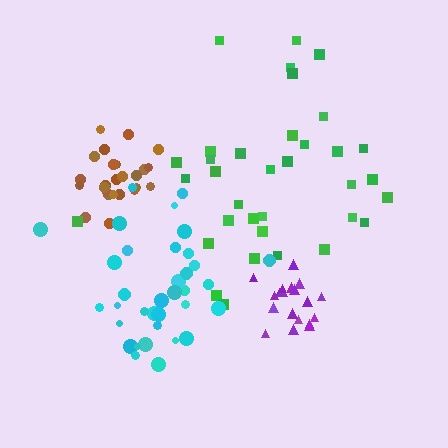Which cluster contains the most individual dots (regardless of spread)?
Green (35).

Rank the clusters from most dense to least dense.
brown, purple, cyan, green.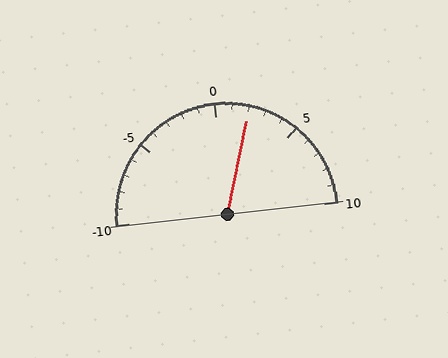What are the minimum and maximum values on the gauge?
The gauge ranges from -10 to 10.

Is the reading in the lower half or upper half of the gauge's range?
The reading is in the upper half of the range (-10 to 10).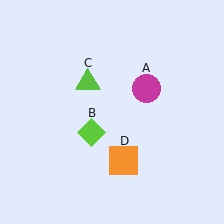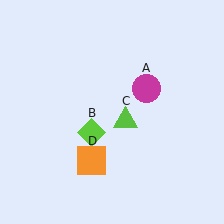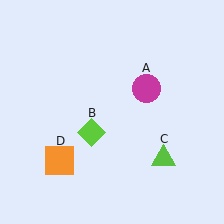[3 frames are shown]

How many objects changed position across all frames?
2 objects changed position: lime triangle (object C), orange square (object D).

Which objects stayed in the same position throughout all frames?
Magenta circle (object A) and lime diamond (object B) remained stationary.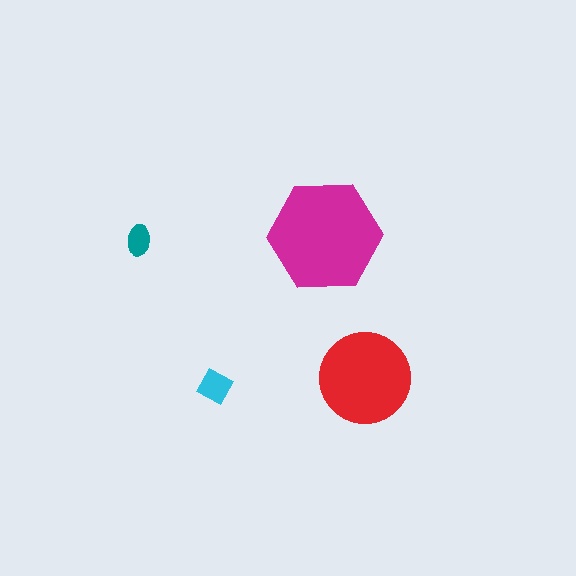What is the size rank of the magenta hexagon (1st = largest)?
1st.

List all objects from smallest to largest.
The teal ellipse, the cyan square, the red circle, the magenta hexagon.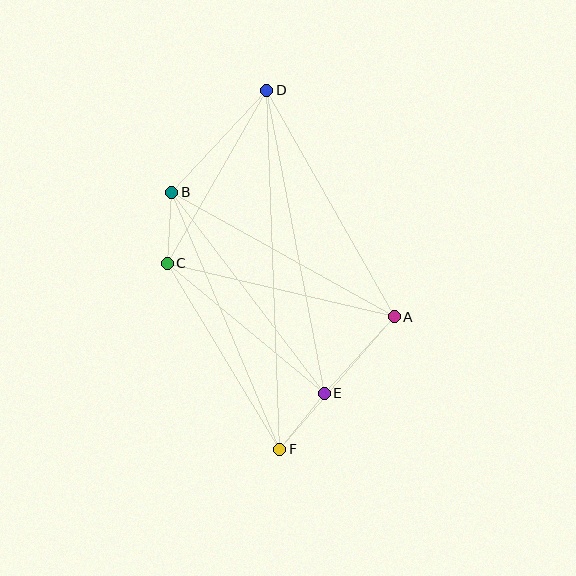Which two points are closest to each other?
Points E and F are closest to each other.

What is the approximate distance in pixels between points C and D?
The distance between C and D is approximately 199 pixels.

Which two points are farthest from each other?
Points D and F are farthest from each other.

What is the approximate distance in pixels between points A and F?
The distance between A and F is approximately 175 pixels.